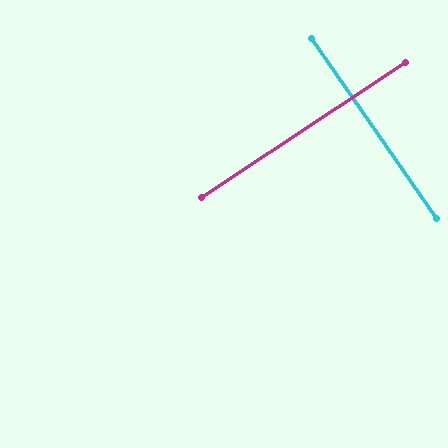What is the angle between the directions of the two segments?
Approximately 89 degrees.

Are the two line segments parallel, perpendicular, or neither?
Perpendicular — they meet at approximately 89°.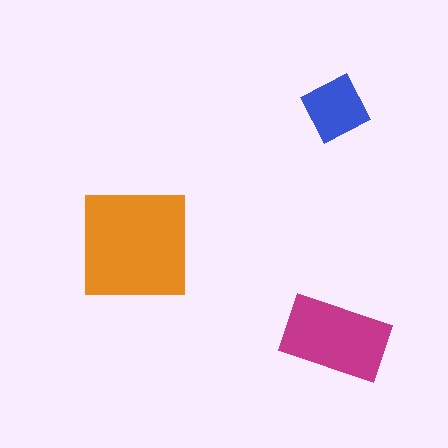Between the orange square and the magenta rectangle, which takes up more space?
The orange square.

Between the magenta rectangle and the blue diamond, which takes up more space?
The magenta rectangle.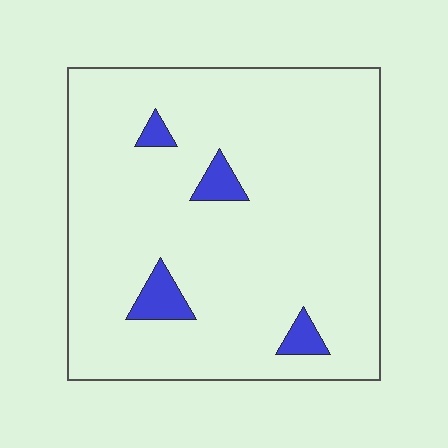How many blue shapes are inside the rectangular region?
4.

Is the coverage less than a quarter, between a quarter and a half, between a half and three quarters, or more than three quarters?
Less than a quarter.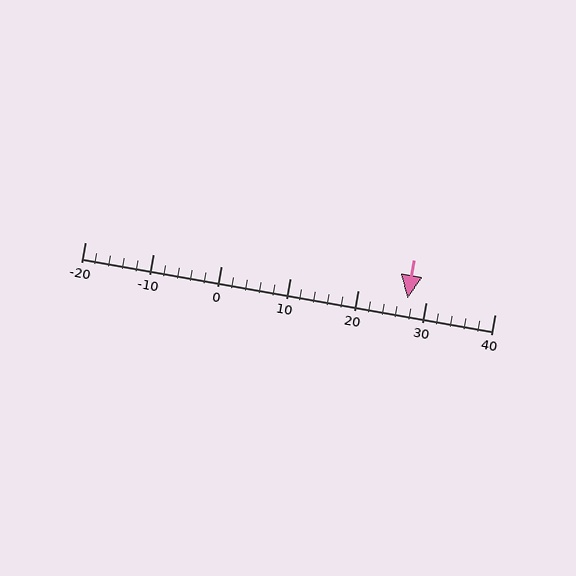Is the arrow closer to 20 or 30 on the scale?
The arrow is closer to 30.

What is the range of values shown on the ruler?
The ruler shows values from -20 to 40.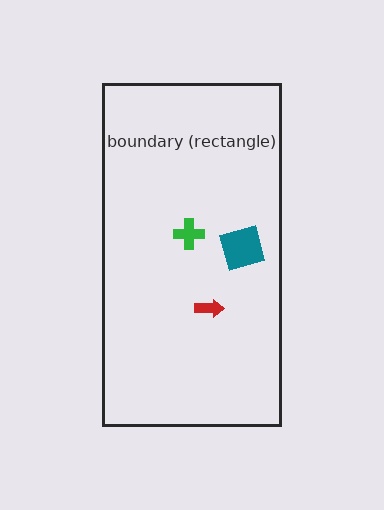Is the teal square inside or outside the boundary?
Inside.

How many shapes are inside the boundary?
3 inside, 0 outside.